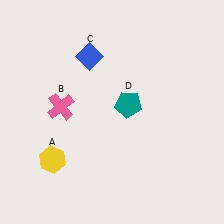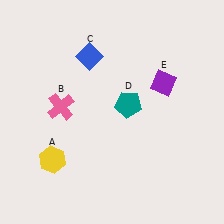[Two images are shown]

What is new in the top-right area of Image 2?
A purple diamond (E) was added in the top-right area of Image 2.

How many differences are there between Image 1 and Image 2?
There is 1 difference between the two images.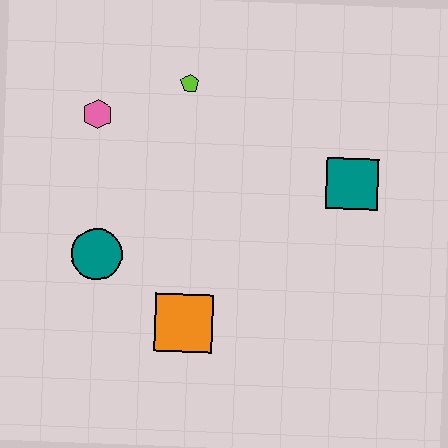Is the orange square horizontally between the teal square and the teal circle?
Yes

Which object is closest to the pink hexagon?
The lime pentagon is closest to the pink hexagon.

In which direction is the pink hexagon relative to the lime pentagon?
The pink hexagon is to the left of the lime pentagon.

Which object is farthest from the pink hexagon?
The teal square is farthest from the pink hexagon.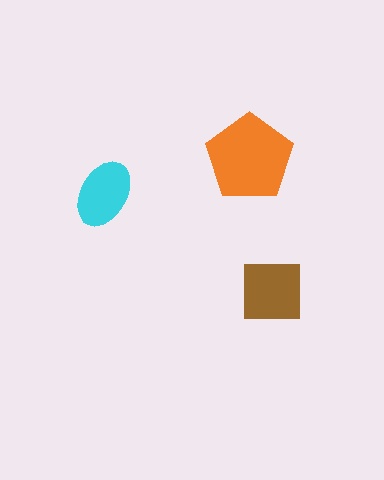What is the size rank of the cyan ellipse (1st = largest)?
3rd.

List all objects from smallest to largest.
The cyan ellipse, the brown square, the orange pentagon.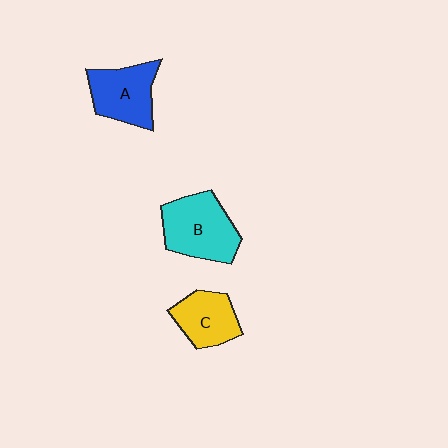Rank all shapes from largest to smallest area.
From largest to smallest: B (cyan), A (blue), C (yellow).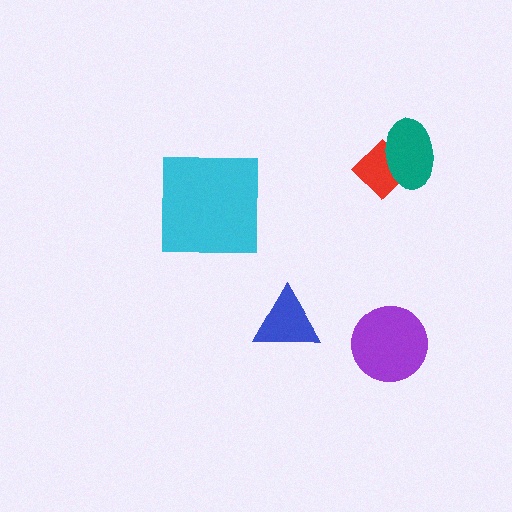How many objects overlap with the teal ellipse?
1 object overlaps with the teal ellipse.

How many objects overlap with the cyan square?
0 objects overlap with the cyan square.